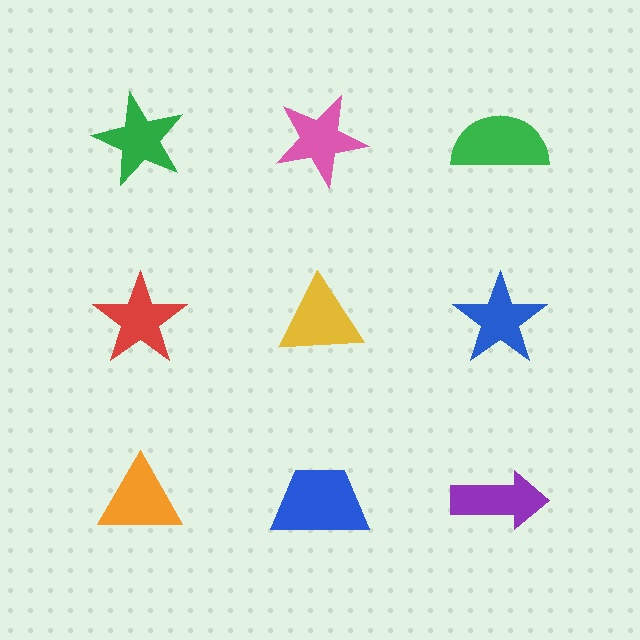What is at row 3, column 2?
A blue trapezoid.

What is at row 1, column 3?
A green semicircle.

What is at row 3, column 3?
A purple arrow.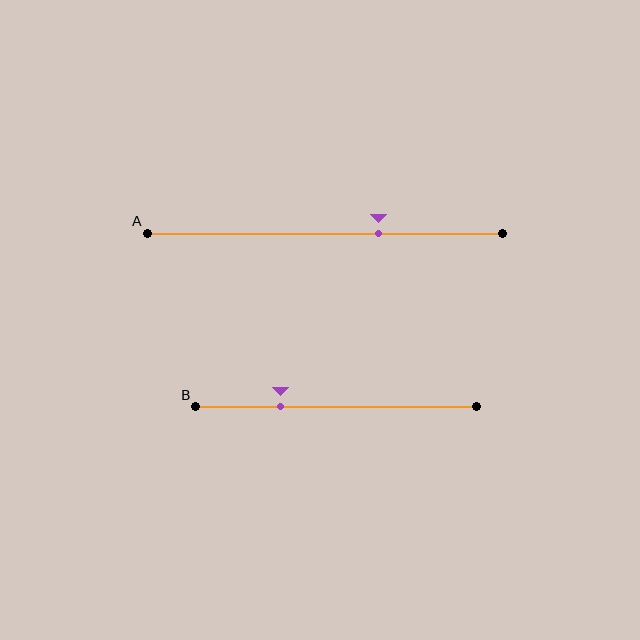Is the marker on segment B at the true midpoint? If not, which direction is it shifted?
No, the marker on segment B is shifted to the left by about 20% of the segment length.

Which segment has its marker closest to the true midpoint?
Segment A has its marker closest to the true midpoint.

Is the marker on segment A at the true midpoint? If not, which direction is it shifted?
No, the marker on segment A is shifted to the right by about 15% of the segment length.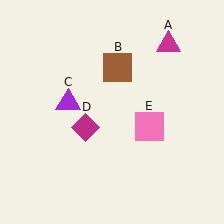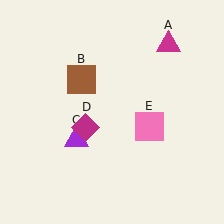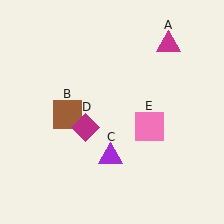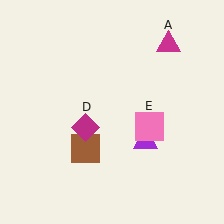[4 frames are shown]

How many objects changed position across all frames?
2 objects changed position: brown square (object B), purple triangle (object C).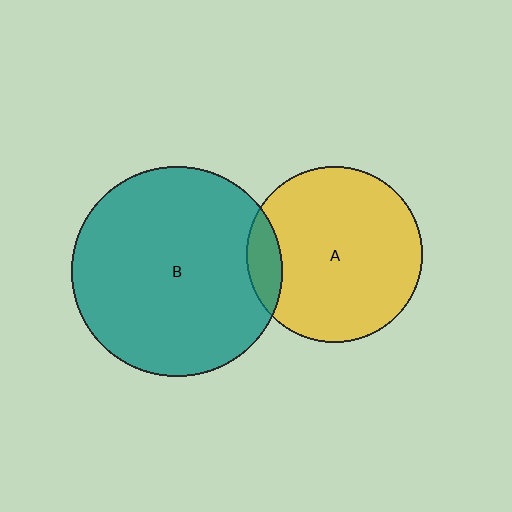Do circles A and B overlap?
Yes.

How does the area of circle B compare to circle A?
Approximately 1.4 times.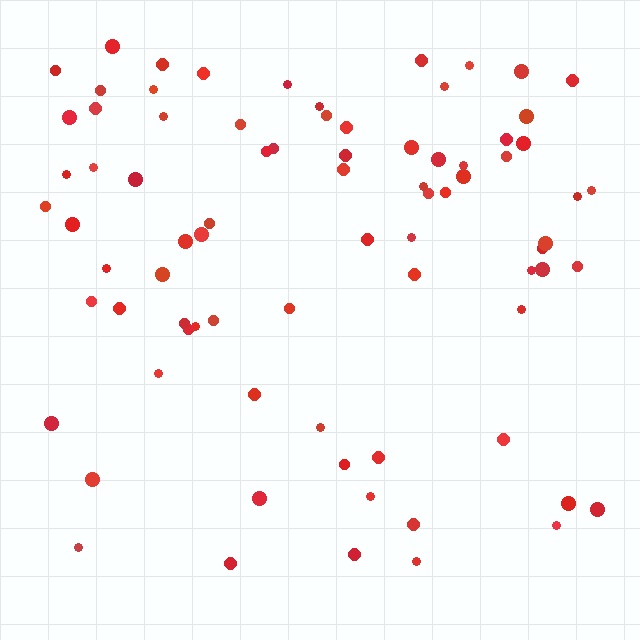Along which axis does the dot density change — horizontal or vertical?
Vertical.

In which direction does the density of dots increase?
From bottom to top, with the top side densest.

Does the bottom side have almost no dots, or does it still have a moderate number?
Still a moderate number, just noticeably fewer than the top.